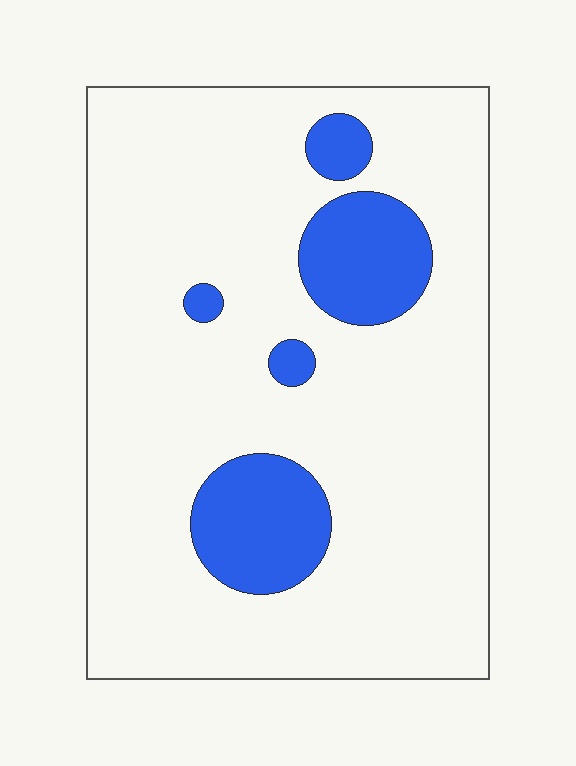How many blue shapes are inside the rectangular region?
5.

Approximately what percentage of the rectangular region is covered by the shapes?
Approximately 15%.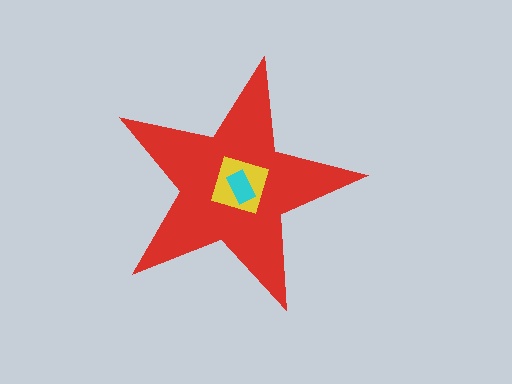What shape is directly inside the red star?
The yellow square.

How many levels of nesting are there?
3.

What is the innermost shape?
The cyan rectangle.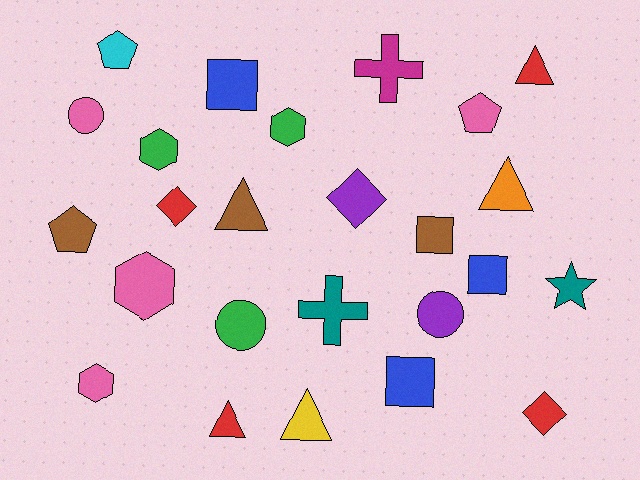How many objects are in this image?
There are 25 objects.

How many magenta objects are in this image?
There is 1 magenta object.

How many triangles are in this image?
There are 5 triangles.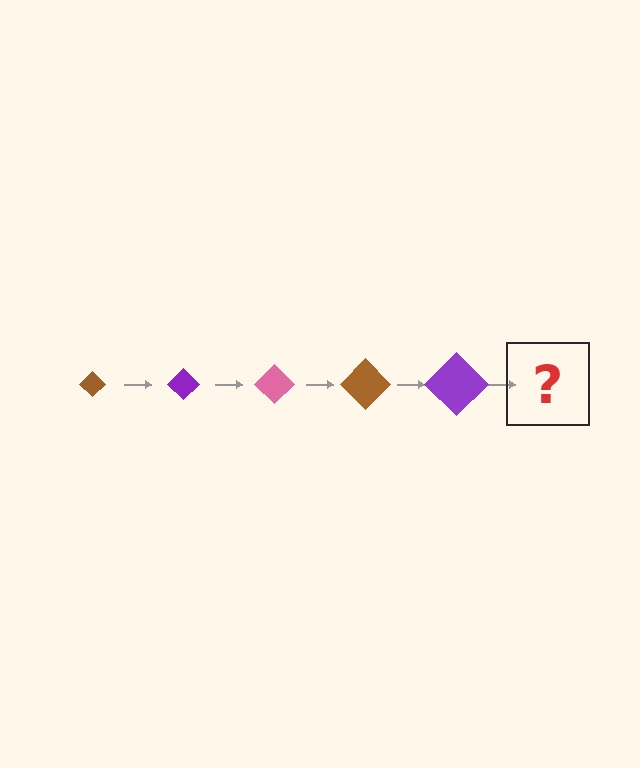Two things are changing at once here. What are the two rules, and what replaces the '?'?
The two rules are that the diamond grows larger each step and the color cycles through brown, purple, and pink. The '?' should be a pink diamond, larger than the previous one.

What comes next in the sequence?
The next element should be a pink diamond, larger than the previous one.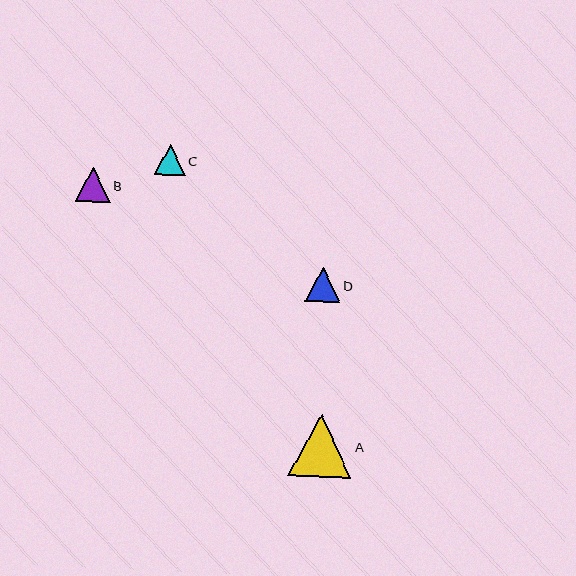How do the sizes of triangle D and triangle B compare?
Triangle D and triangle B are approximately the same size.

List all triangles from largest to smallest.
From largest to smallest: A, D, B, C.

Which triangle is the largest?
Triangle A is the largest with a size of approximately 63 pixels.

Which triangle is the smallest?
Triangle C is the smallest with a size of approximately 31 pixels.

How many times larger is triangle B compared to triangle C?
Triangle B is approximately 1.1 times the size of triangle C.